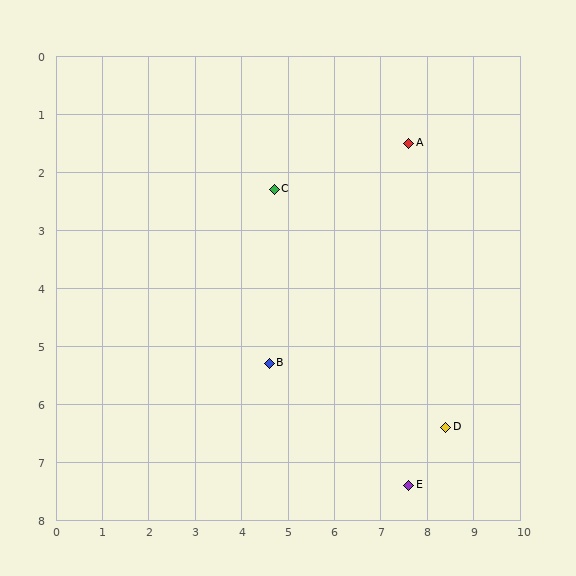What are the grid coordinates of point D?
Point D is at approximately (8.4, 6.4).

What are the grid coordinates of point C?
Point C is at approximately (4.7, 2.3).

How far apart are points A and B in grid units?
Points A and B are about 4.8 grid units apart.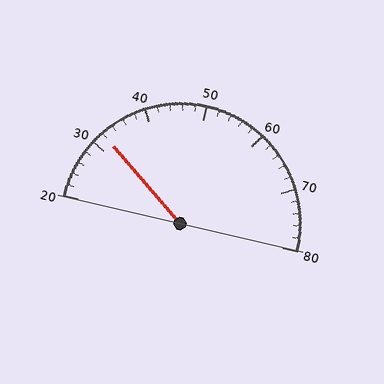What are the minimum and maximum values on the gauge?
The gauge ranges from 20 to 80.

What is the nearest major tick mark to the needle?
The nearest major tick mark is 30.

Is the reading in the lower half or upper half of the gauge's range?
The reading is in the lower half of the range (20 to 80).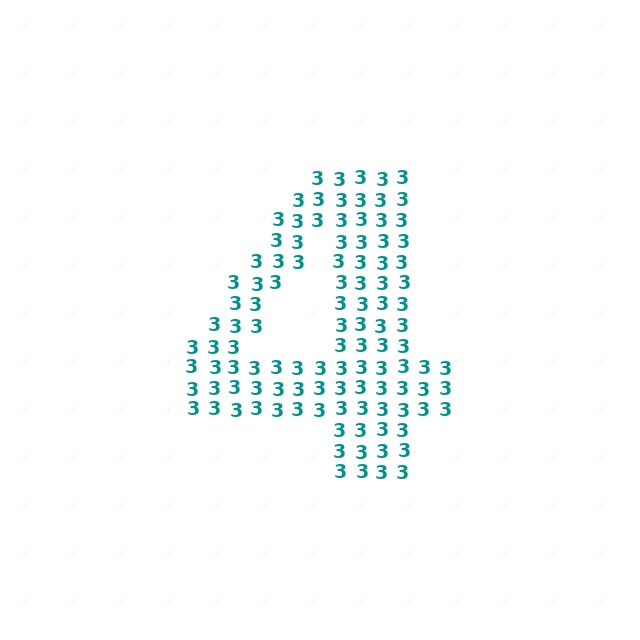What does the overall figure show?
The overall figure shows the digit 4.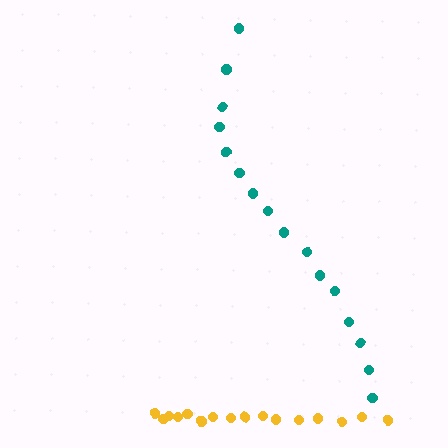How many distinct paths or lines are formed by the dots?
There are 2 distinct paths.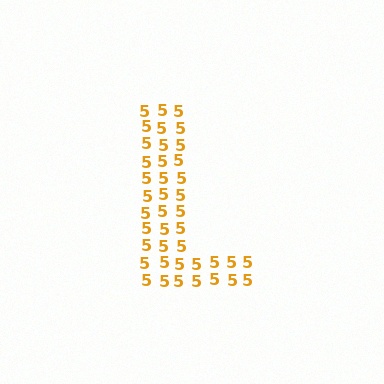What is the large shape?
The large shape is the letter L.